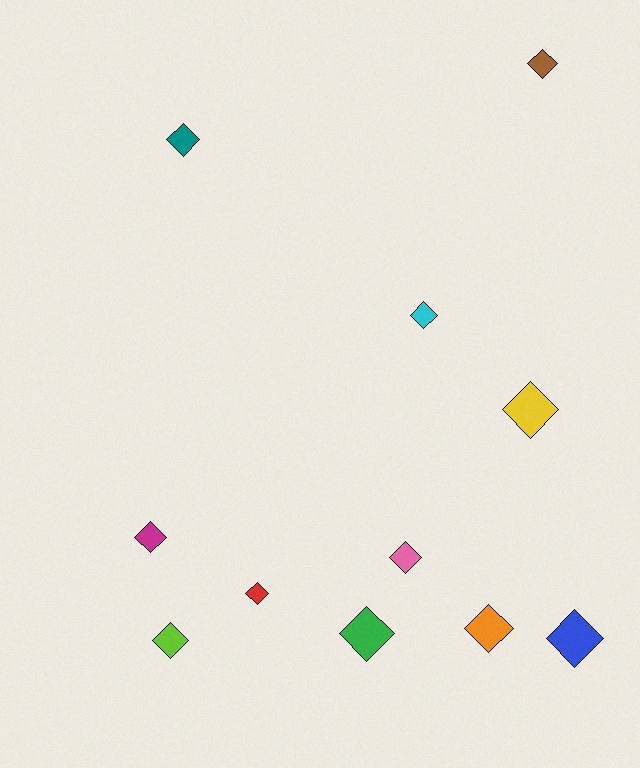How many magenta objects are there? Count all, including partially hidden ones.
There is 1 magenta object.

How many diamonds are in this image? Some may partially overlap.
There are 11 diamonds.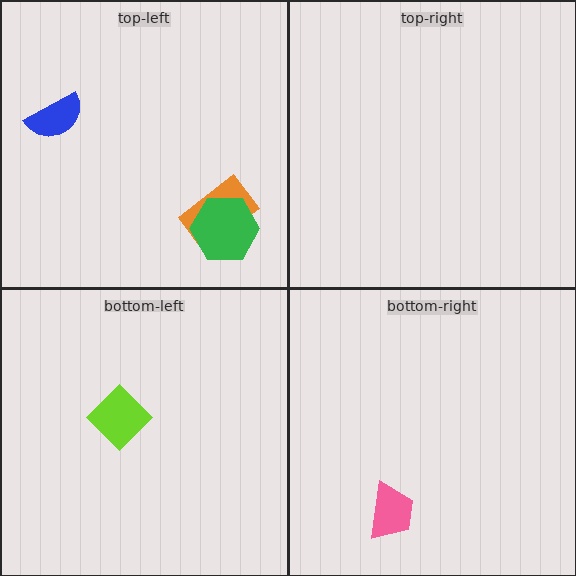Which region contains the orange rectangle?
The top-left region.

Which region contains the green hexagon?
The top-left region.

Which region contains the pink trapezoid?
The bottom-right region.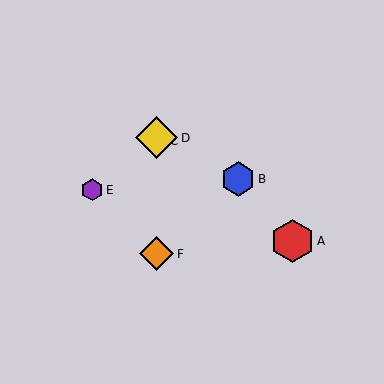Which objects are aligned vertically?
Objects C, D, F are aligned vertically.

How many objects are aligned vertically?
3 objects (C, D, F) are aligned vertically.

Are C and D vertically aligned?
Yes, both are at x≈157.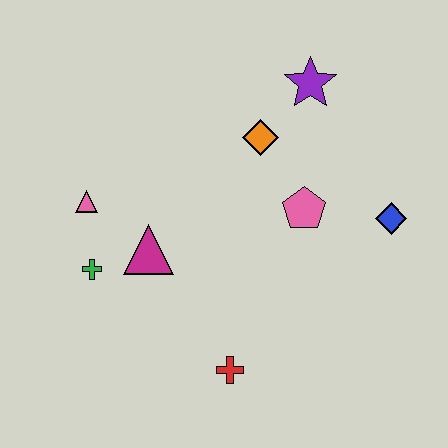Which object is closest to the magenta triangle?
The green cross is closest to the magenta triangle.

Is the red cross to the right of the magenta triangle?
Yes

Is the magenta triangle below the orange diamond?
Yes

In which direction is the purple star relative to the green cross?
The purple star is to the right of the green cross.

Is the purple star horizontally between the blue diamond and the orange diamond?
Yes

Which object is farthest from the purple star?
The red cross is farthest from the purple star.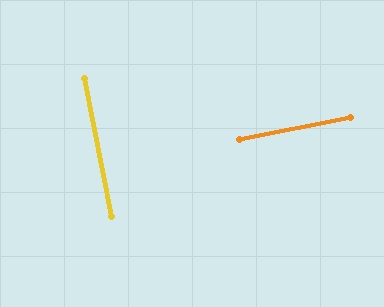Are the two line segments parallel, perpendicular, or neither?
Perpendicular — they meet at approximately 90°.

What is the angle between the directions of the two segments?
Approximately 90 degrees.